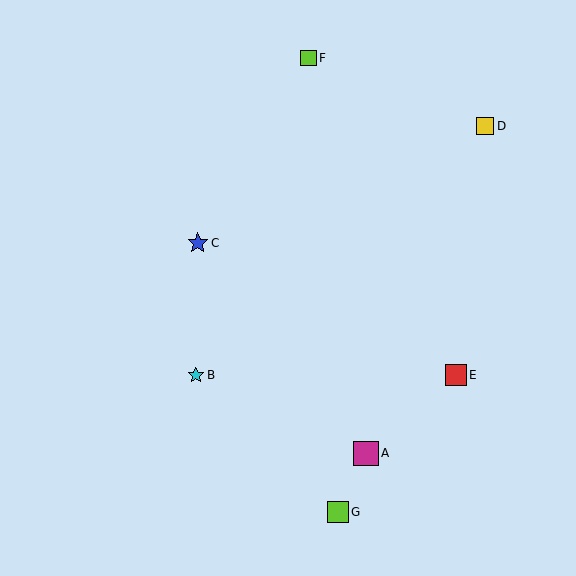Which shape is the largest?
The magenta square (labeled A) is the largest.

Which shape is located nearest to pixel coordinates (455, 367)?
The red square (labeled E) at (456, 375) is nearest to that location.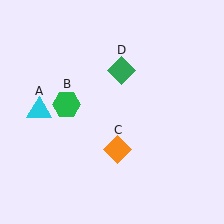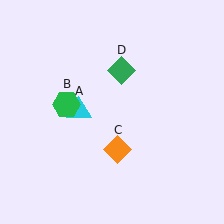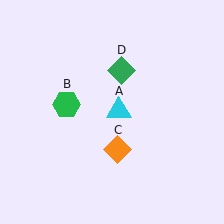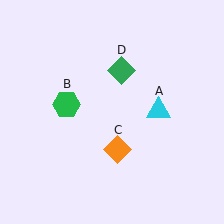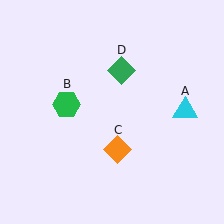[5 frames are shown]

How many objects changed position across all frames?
1 object changed position: cyan triangle (object A).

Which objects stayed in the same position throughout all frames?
Green hexagon (object B) and orange diamond (object C) and green diamond (object D) remained stationary.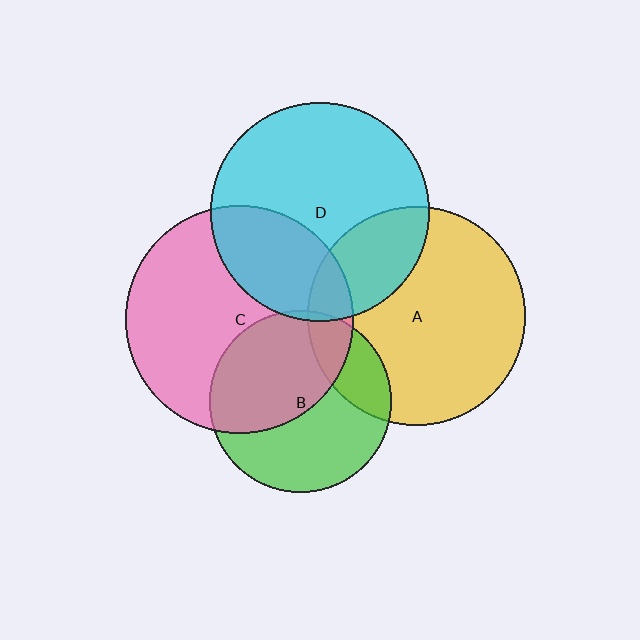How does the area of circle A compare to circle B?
Approximately 1.4 times.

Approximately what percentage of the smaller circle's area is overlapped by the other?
Approximately 25%.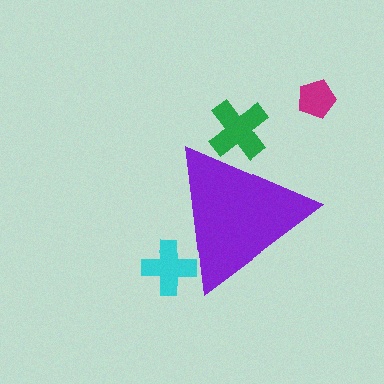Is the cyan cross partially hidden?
Yes, the cyan cross is partially hidden behind the purple triangle.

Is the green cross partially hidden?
Yes, the green cross is partially hidden behind the purple triangle.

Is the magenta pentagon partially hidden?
No, the magenta pentagon is fully visible.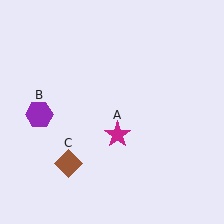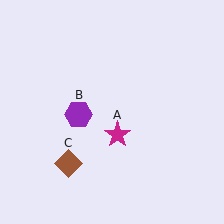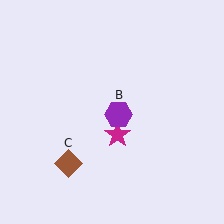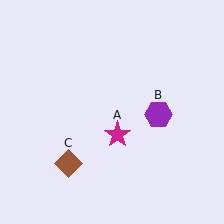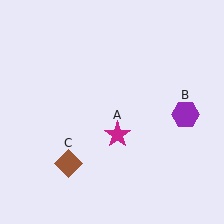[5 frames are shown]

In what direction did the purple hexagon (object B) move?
The purple hexagon (object B) moved right.